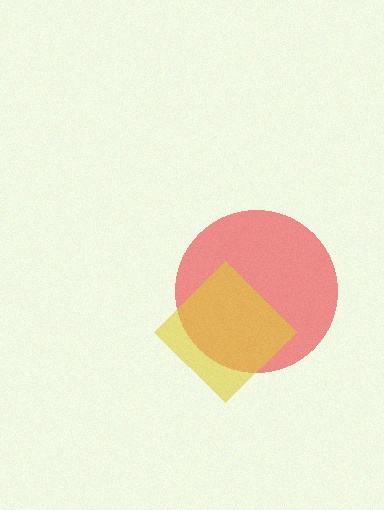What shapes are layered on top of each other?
The layered shapes are: a red circle, a yellow diamond.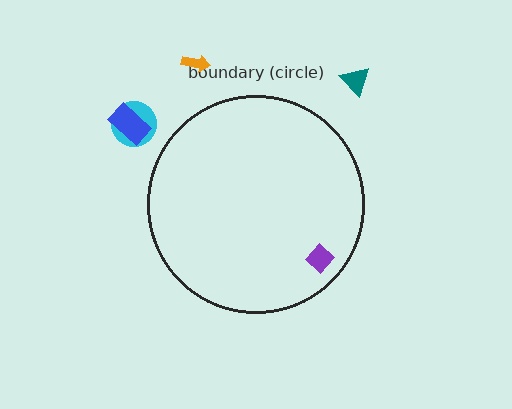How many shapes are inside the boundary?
1 inside, 4 outside.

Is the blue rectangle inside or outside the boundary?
Outside.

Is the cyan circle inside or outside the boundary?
Outside.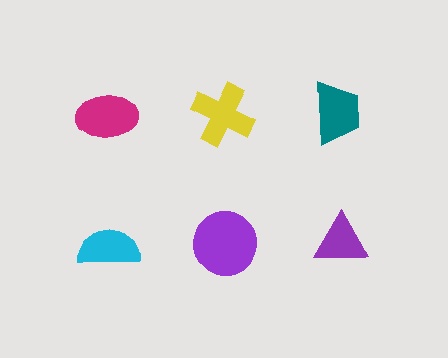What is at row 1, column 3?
A teal trapezoid.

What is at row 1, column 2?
A yellow cross.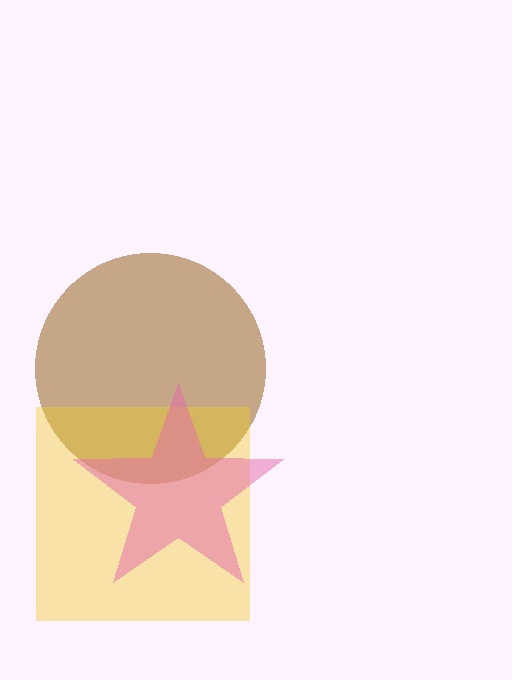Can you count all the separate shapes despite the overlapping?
Yes, there are 3 separate shapes.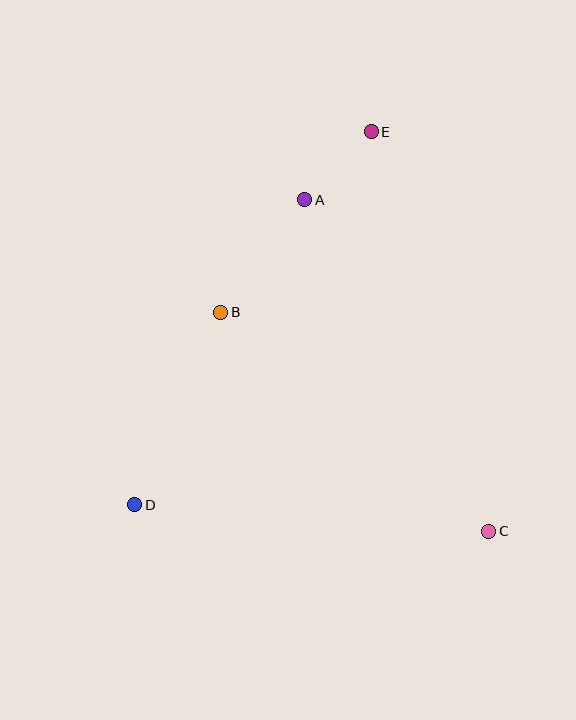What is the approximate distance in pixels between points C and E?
The distance between C and E is approximately 416 pixels.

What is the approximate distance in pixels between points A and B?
The distance between A and B is approximately 141 pixels.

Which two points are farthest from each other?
Points D and E are farthest from each other.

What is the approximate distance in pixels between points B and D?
The distance between B and D is approximately 210 pixels.